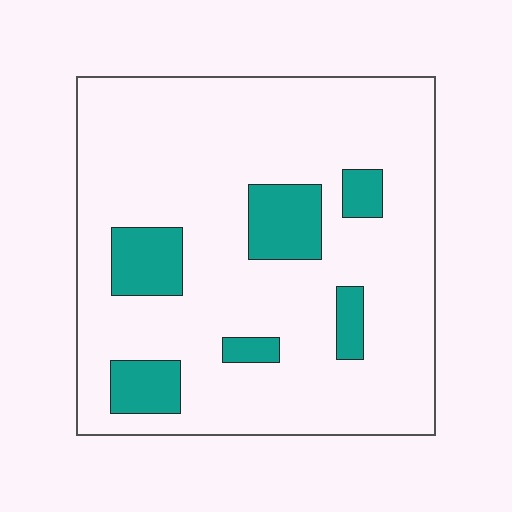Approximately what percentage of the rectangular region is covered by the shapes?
Approximately 15%.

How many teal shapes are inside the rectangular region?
6.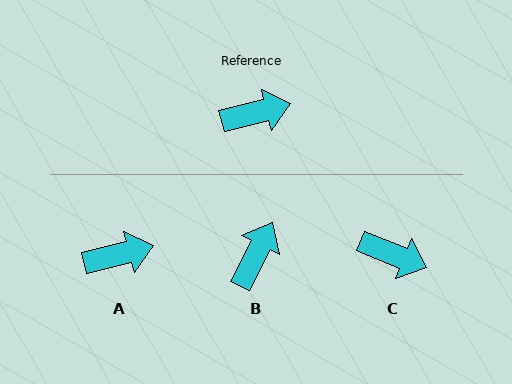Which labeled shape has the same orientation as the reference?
A.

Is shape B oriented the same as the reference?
No, it is off by about 48 degrees.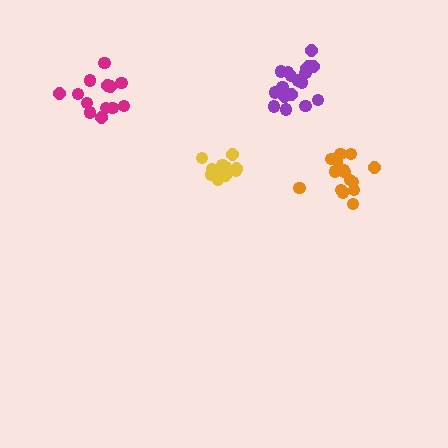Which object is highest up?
The purple cluster is topmost.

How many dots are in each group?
Group 1: 13 dots, Group 2: 16 dots, Group 3: 13 dots, Group 4: 19 dots (61 total).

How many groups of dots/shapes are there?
There are 4 groups.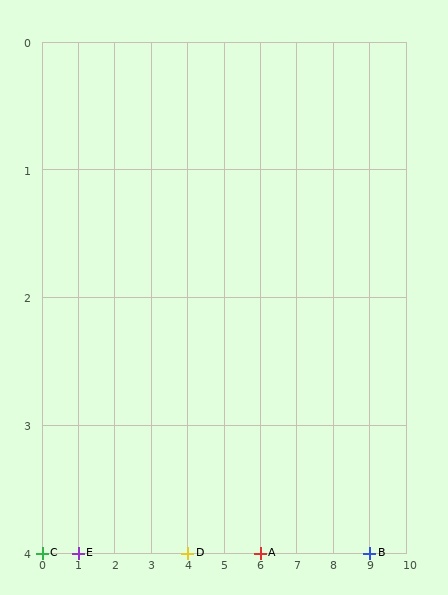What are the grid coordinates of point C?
Point C is at grid coordinates (0, 4).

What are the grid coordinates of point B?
Point B is at grid coordinates (9, 4).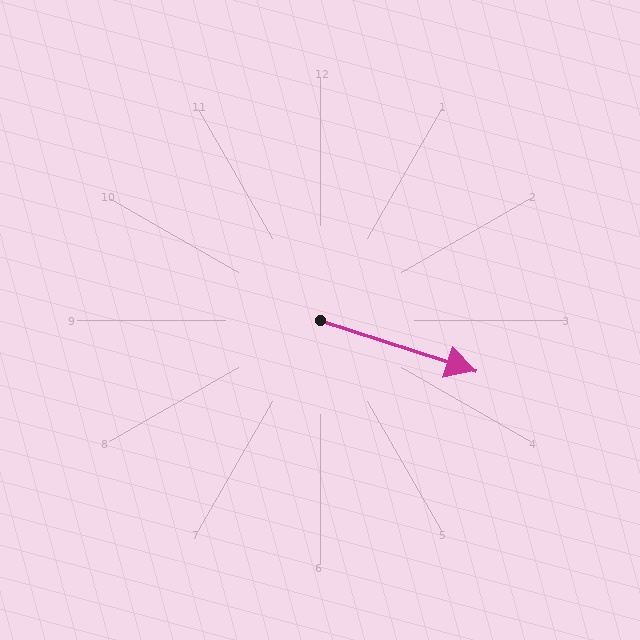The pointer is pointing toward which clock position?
Roughly 4 o'clock.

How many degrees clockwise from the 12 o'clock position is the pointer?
Approximately 108 degrees.